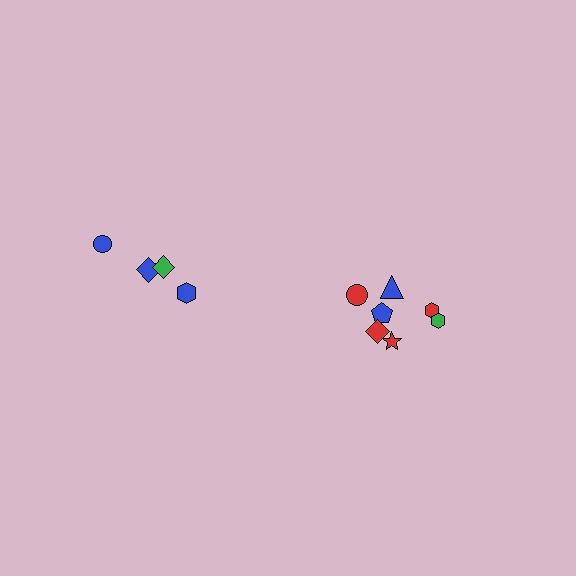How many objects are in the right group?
There are 7 objects.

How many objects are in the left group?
There are 4 objects.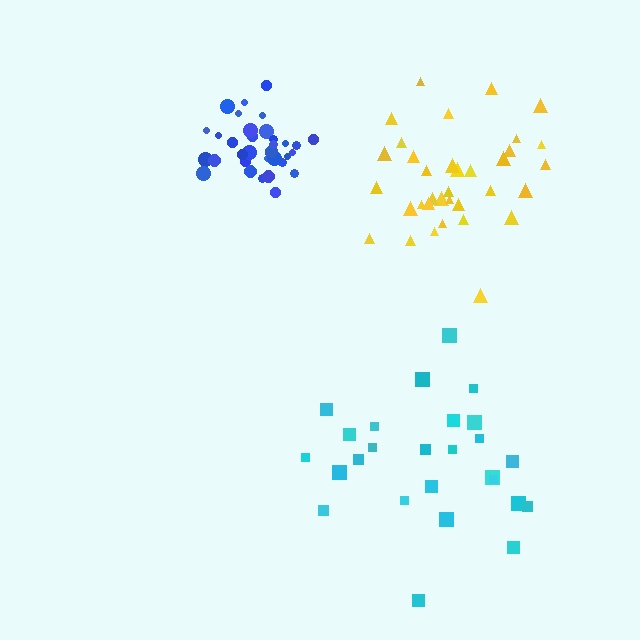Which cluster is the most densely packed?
Blue.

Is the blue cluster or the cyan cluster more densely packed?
Blue.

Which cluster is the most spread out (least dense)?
Cyan.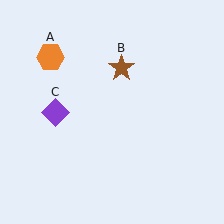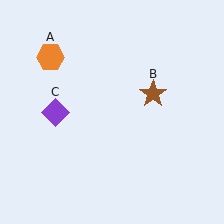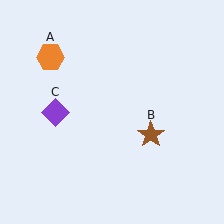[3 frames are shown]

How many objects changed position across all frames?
1 object changed position: brown star (object B).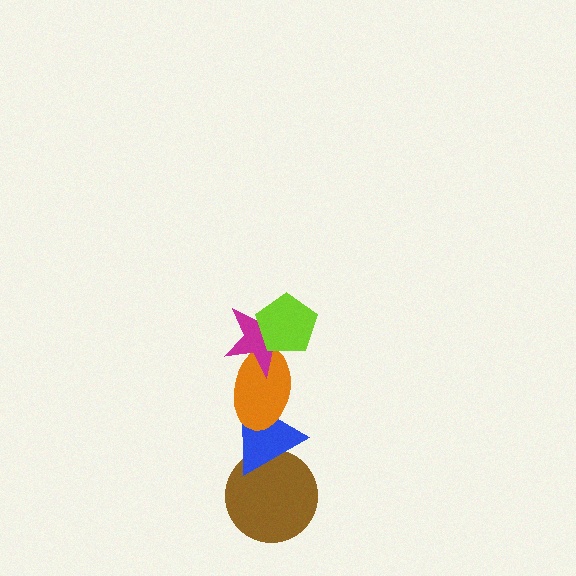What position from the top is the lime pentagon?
The lime pentagon is 1st from the top.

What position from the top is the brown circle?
The brown circle is 5th from the top.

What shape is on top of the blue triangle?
The orange ellipse is on top of the blue triangle.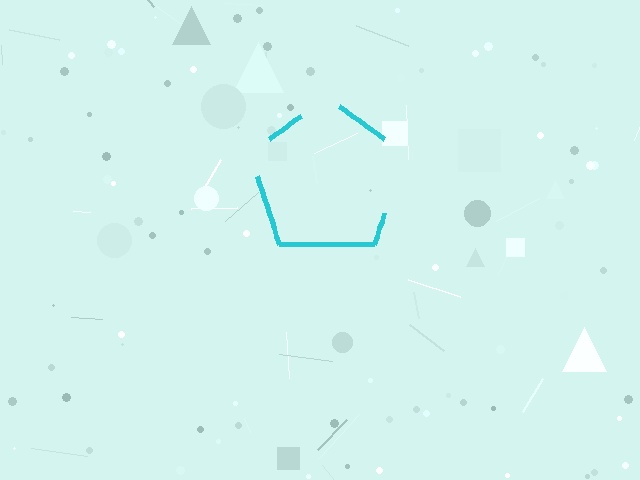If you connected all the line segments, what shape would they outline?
They would outline a pentagon.